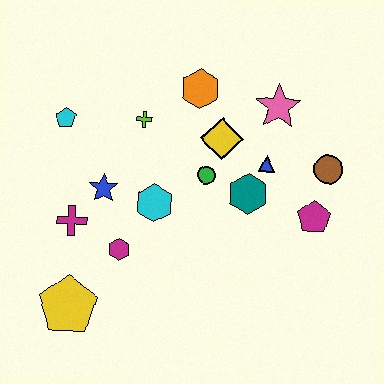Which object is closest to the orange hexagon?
The yellow diamond is closest to the orange hexagon.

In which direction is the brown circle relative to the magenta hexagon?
The brown circle is to the right of the magenta hexagon.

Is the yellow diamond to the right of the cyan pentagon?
Yes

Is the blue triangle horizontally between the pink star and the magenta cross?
Yes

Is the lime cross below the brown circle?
No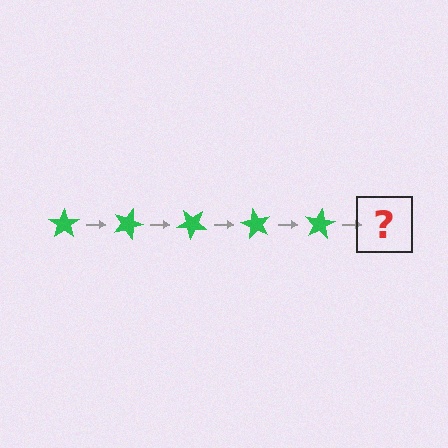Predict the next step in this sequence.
The next step is a green star rotated 100 degrees.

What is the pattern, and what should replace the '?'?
The pattern is that the star rotates 20 degrees each step. The '?' should be a green star rotated 100 degrees.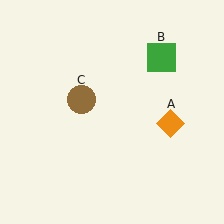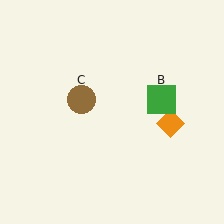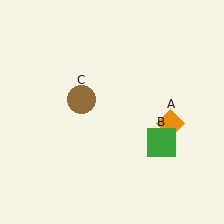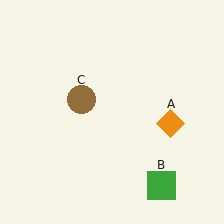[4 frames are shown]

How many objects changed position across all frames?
1 object changed position: green square (object B).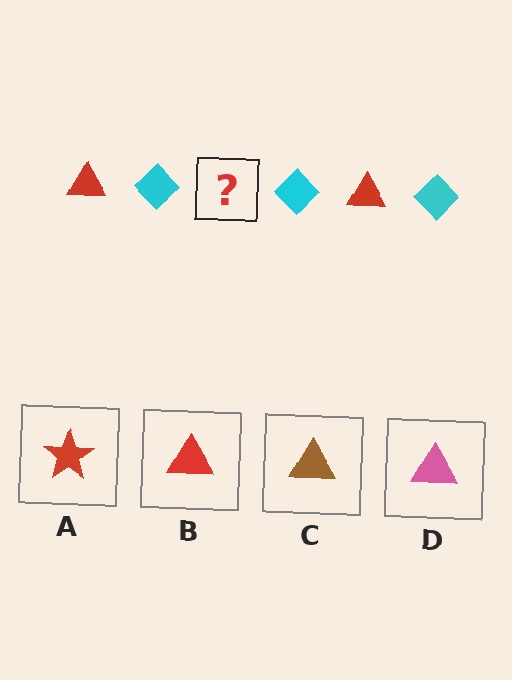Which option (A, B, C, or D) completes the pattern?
B.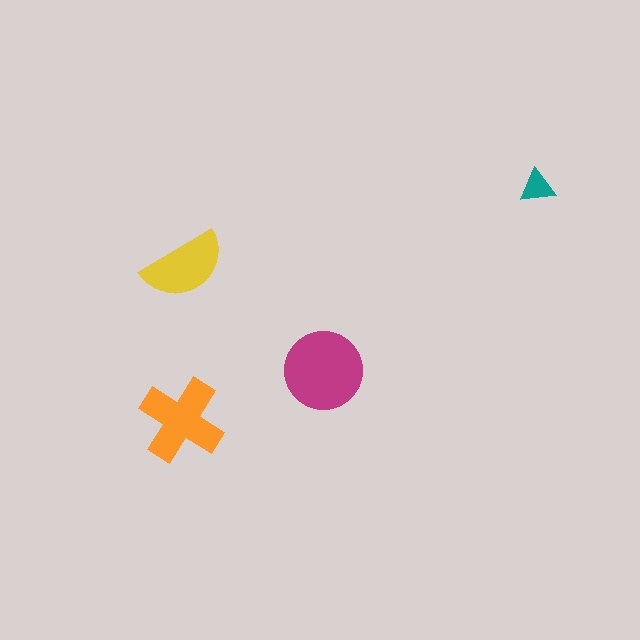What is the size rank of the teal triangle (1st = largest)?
4th.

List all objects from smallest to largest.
The teal triangle, the yellow semicircle, the orange cross, the magenta circle.